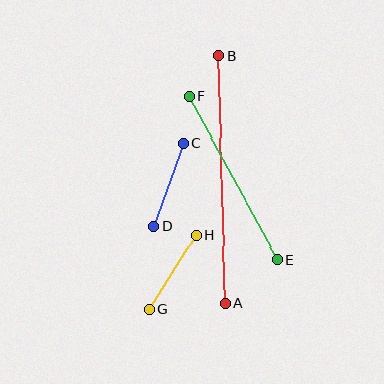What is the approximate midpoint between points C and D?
The midpoint is at approximately (169, 184) pixels.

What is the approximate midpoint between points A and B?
The midpoint is at approximately (222, 180) pixels.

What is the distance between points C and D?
The distance is approximately 88 pixels.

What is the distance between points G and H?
The distance is approximately 87 pixels.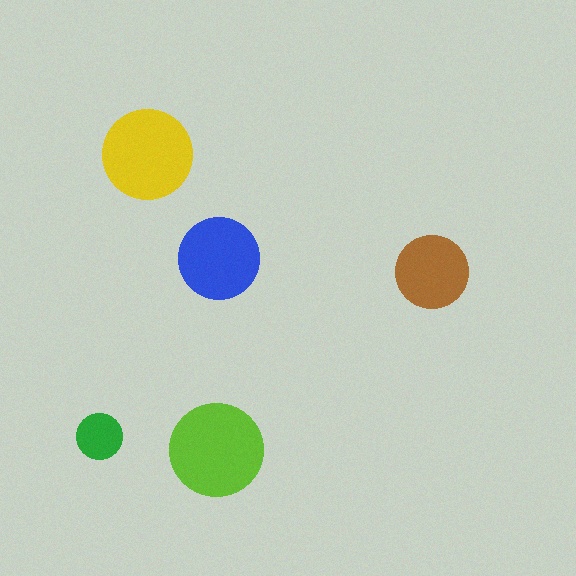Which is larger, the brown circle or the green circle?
The brown one.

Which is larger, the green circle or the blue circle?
The blue one.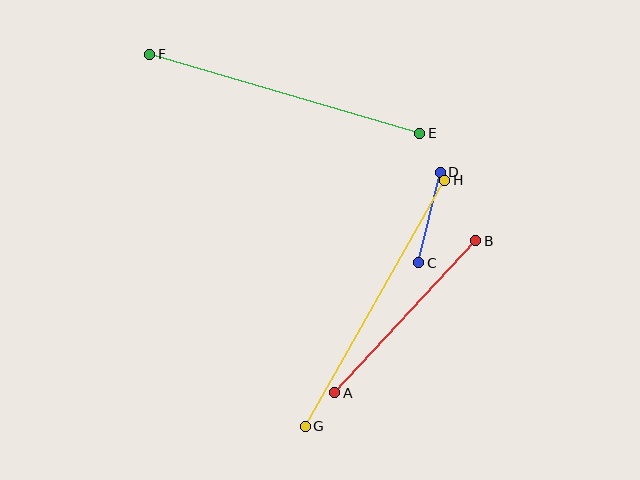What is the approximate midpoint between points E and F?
The midpoint is at approximately (285, 94) pixels.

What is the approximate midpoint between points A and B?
The midpoint is at approximately (405, 317) pixels.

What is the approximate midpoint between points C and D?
The midpoint is at approximately (429, 218) pixels.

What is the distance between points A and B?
The distance is approximately 207 pixels.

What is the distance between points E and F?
The distance is approximately 282 pixels.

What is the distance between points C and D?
The distance is approximately 93 pixels.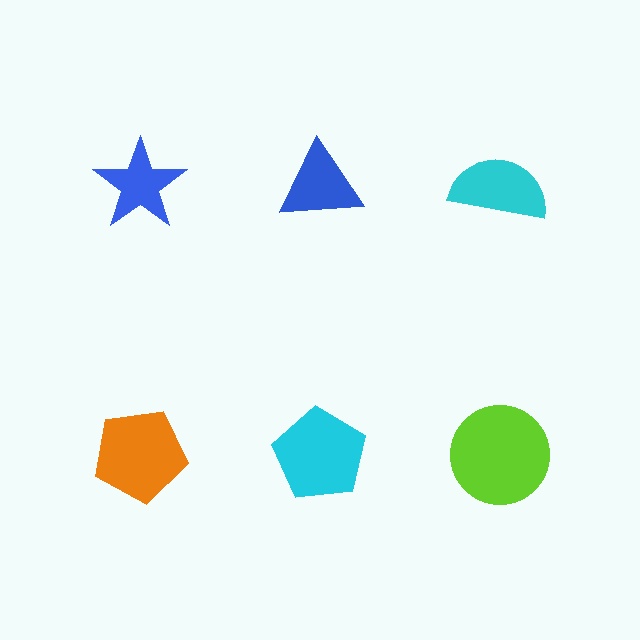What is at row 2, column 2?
A cyan pentagon.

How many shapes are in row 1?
3 shapes.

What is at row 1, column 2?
A blue triangle.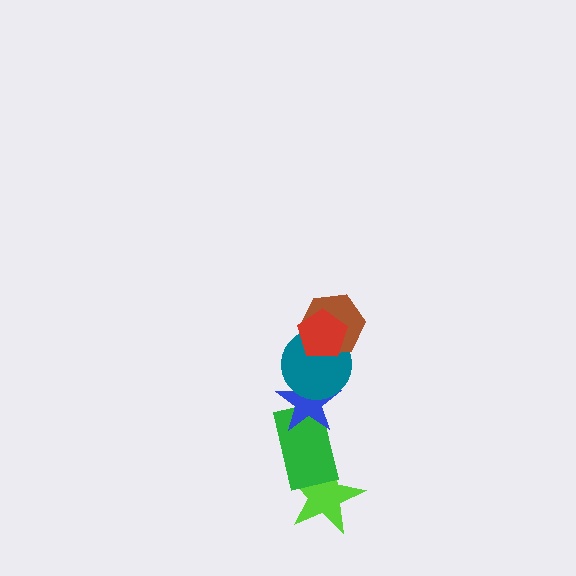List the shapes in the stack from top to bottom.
From top to bottom: the red pentagon, the brown hexagon, the teal circle, the blue star, the green rectangle, the lime star.